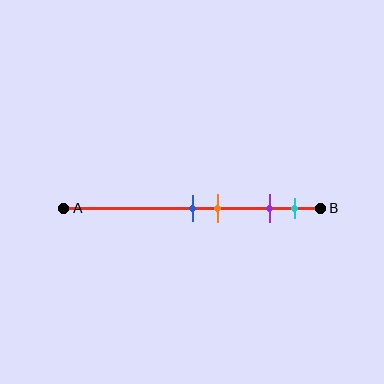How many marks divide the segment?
There are 4 marks dividing the segment.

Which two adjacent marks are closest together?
The blue and orange marks are the closest adjacent pair.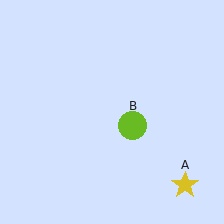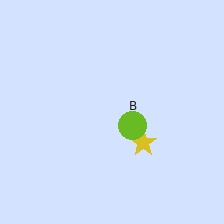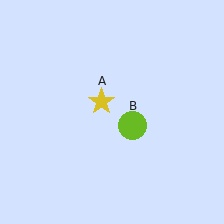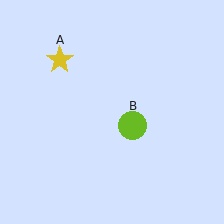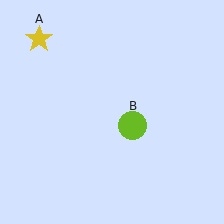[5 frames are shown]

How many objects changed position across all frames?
1 object changed position: yellow star (object A).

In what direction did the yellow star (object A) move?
The yellow star (object A) moved up and to the left.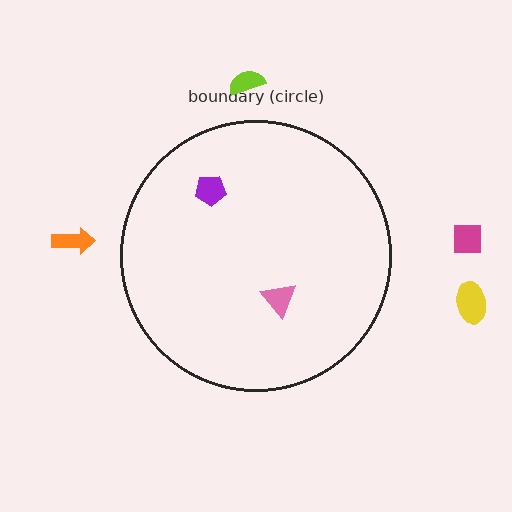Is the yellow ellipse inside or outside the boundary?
Outside.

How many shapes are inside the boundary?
2 inside, 4 outside.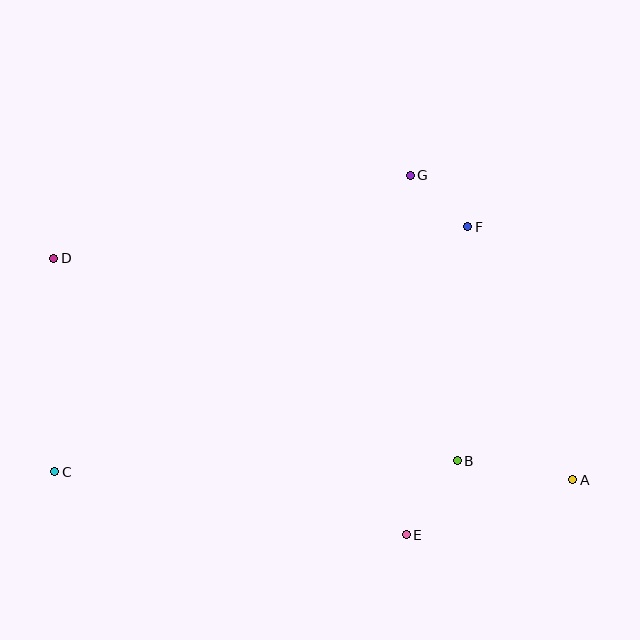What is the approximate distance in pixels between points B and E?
The distance between B and E is approximately 90 pixels.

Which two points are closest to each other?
Points F and G are closest to each other.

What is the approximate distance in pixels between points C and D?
The distance between C and D is approximately 213 pixels.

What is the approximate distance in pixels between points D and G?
The distance between D and G is approximately 366 pixels.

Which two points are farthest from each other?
Points A and D are farthest from each other.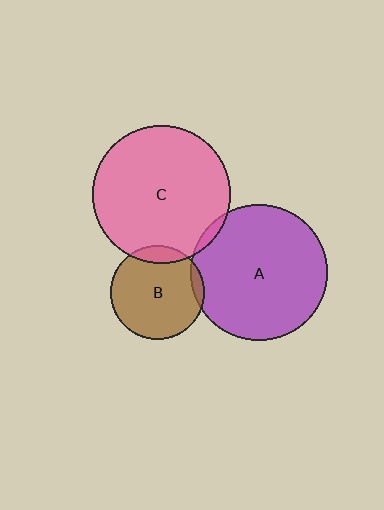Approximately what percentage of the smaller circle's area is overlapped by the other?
Approximately 10%.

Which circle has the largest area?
Circle C (pink).